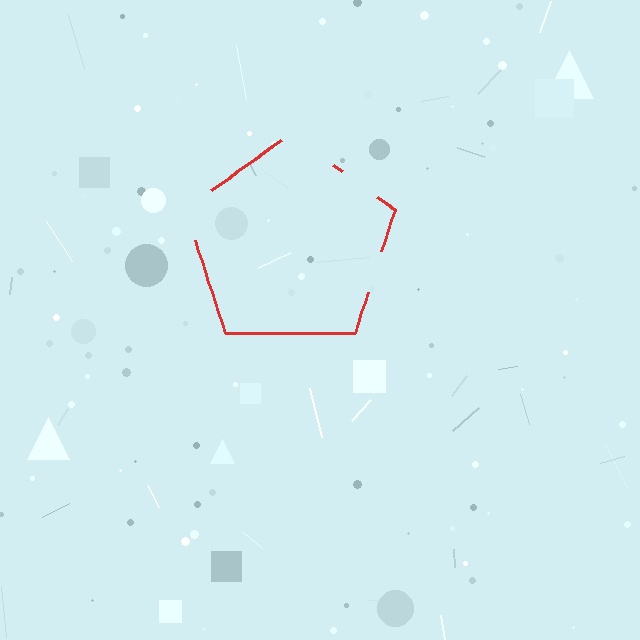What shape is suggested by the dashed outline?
The dashed outline suggests a pentagon.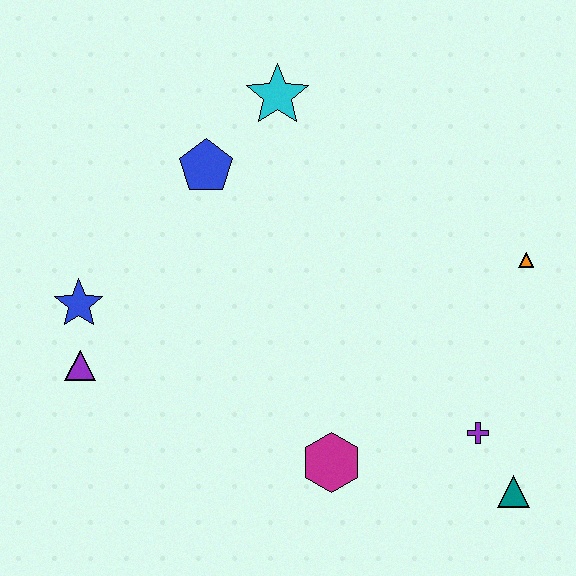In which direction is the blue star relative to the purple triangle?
The blue star is above the purple triangle.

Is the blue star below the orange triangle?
Yes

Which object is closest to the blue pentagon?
The cyan star is closest to the blue pentagon.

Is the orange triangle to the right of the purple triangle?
Yes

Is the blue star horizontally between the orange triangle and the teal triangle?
No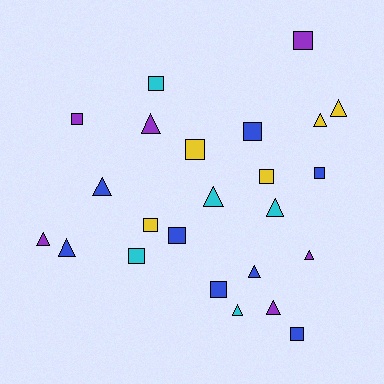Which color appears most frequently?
Blue, with 8 objects.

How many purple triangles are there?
There are 4 purple triangles.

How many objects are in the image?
There are 24 objects.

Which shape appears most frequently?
Square, with 12 objects.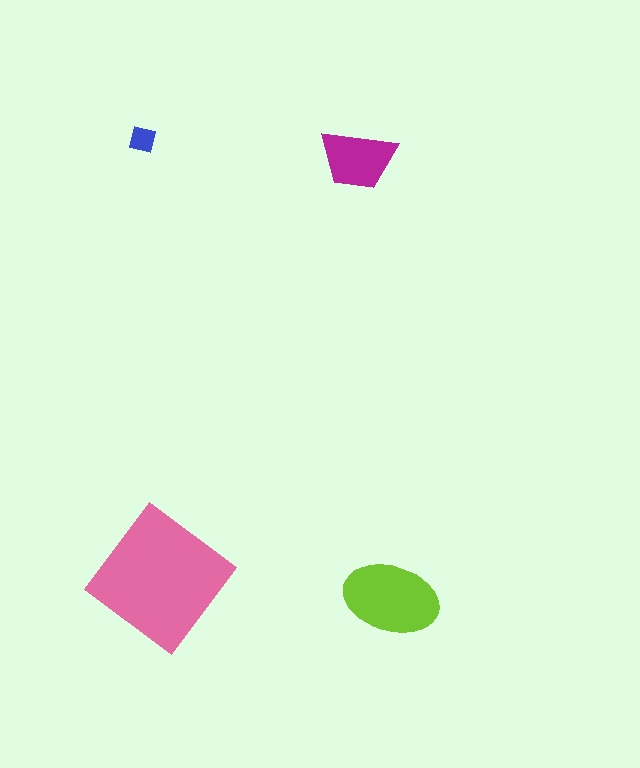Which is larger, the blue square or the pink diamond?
The pink diamond.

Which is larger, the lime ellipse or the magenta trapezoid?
The lime ellipse.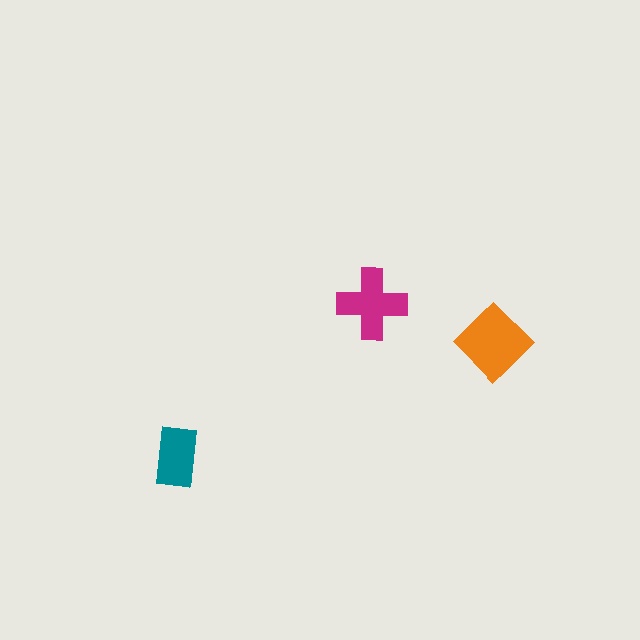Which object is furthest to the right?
The orange diamond is rightmost.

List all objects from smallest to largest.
The teal rectangle, the magenta cross, the orange diamond.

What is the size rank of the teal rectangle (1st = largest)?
3rd.